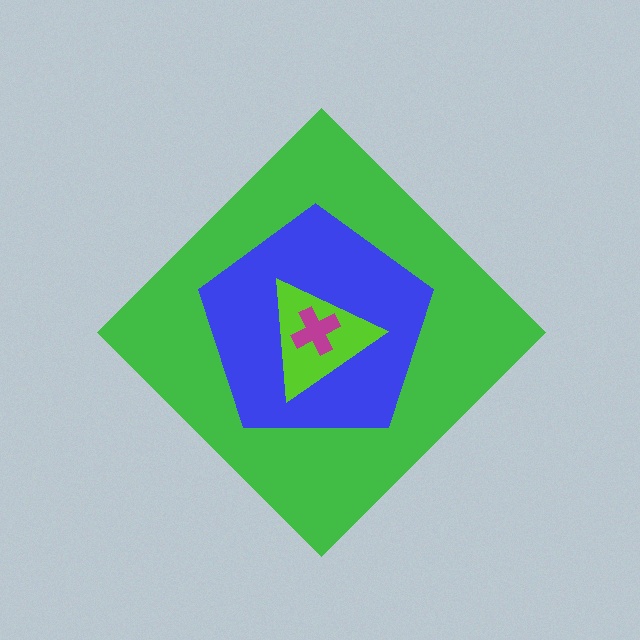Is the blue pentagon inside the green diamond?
Yes.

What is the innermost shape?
The magenta cross.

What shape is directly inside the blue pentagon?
The lime triangle.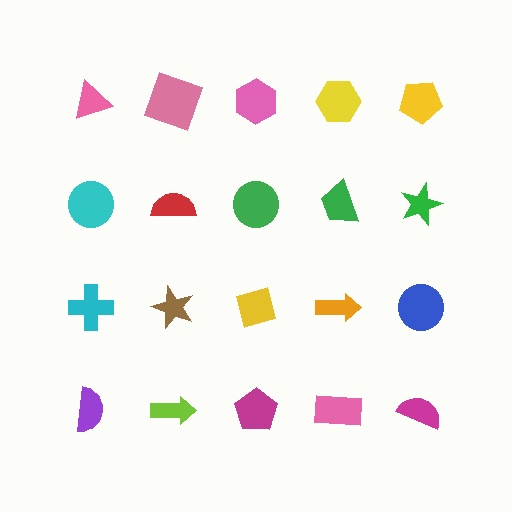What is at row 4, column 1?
A purple semicircle.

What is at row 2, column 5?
A green star.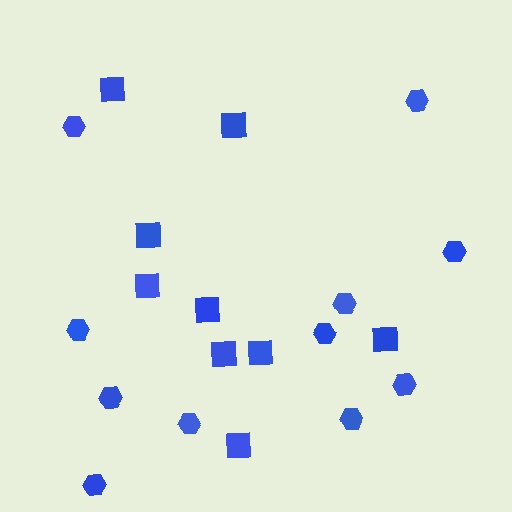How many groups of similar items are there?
There are 2 groups: one group of squares (9) and one group of hexagons (11).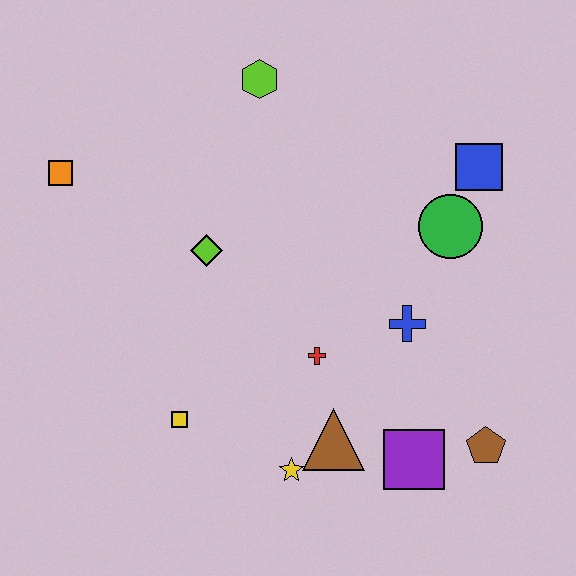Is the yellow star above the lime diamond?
No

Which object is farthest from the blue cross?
The orange square is farthest from the blue cross.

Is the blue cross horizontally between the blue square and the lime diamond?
Yes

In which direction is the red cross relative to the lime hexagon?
The red cross is below the lime hexagon.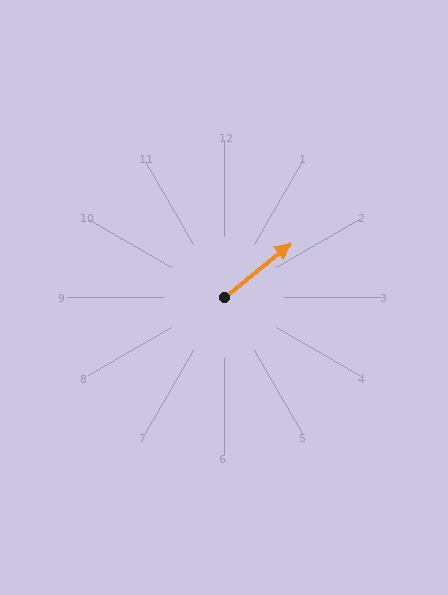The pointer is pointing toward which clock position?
Roughly 2 o'clock.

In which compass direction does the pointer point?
Northeast.